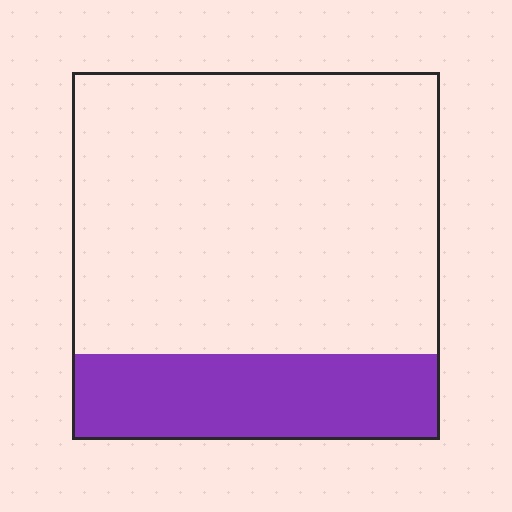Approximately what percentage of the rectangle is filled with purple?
Approximately 25%.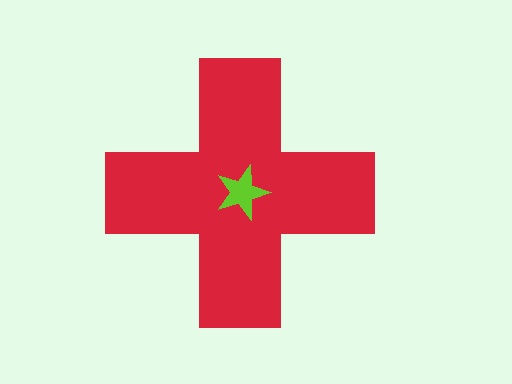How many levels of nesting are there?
2.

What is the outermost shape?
The red cross.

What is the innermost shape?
The lime star.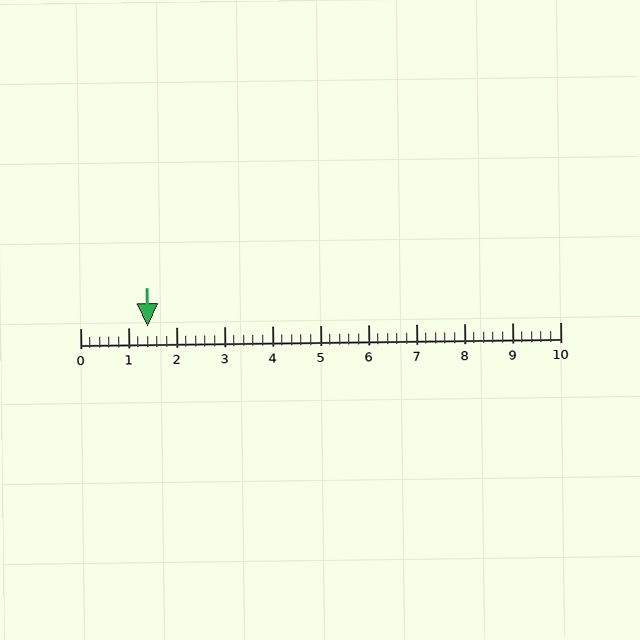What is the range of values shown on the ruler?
The ruler shows values from 0 to 10.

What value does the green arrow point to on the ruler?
The green arrow points to approximately 1.4.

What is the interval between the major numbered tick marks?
The major tick marks are spaced 1 units apart.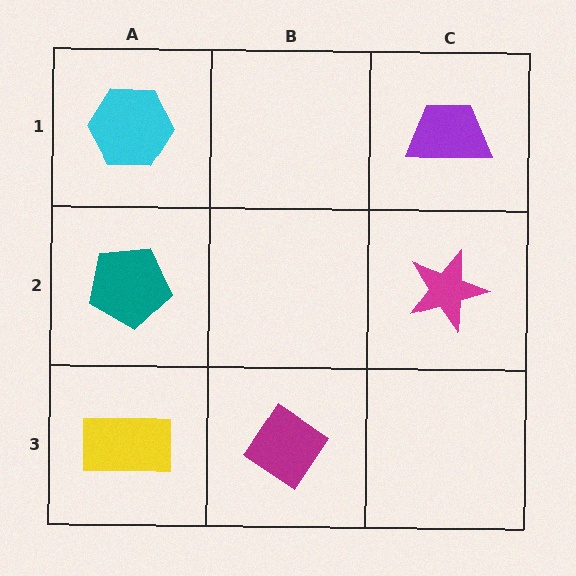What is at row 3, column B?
A magenta diamond.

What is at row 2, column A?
A teal pentagon.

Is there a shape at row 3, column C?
No, that cell is empty.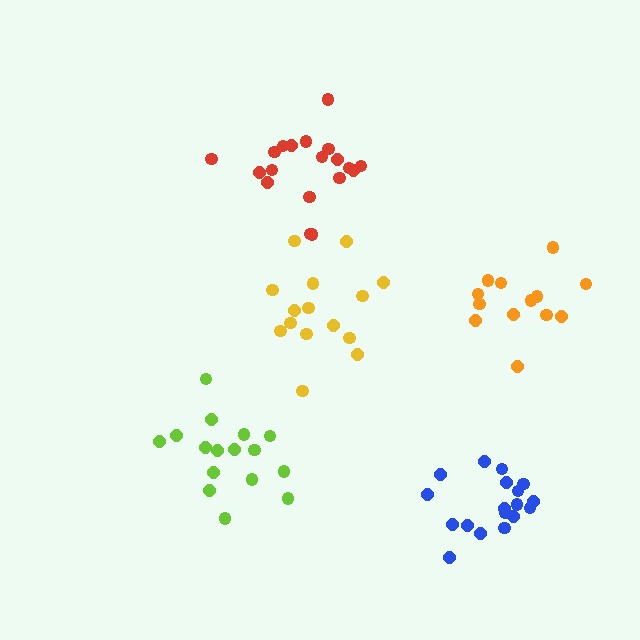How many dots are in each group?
Group 1: 18 dots, Group 2: 16 dots, Group 3: 19 dots, Group 4: 13 dots, Group 5: 15 dots (81 total).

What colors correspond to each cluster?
The clusters are colored: blue, lime, red, orange, yellow.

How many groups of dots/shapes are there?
There are 5 groups.